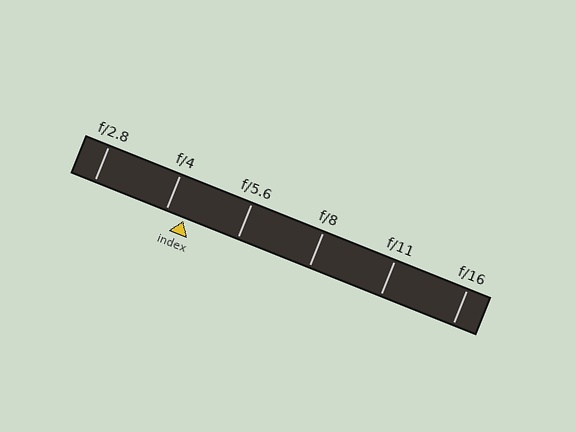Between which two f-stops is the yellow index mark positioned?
The index mark is between f/4 and f/5.6.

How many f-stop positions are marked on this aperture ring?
There are 6 f-stop positions marked.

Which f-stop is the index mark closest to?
The index mark is closest to f/4.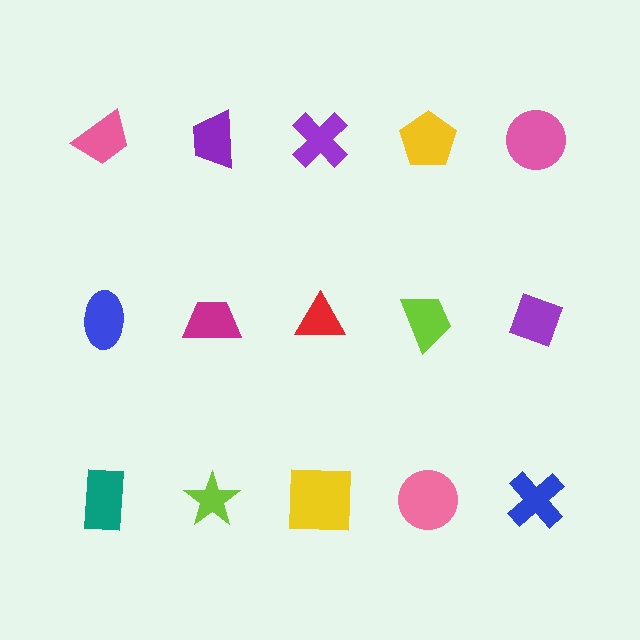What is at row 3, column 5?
A blue cross.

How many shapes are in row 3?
5 shapes.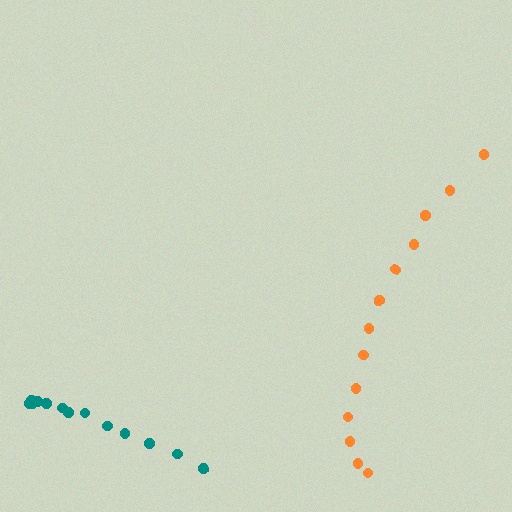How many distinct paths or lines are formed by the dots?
There are 2 distinct paths.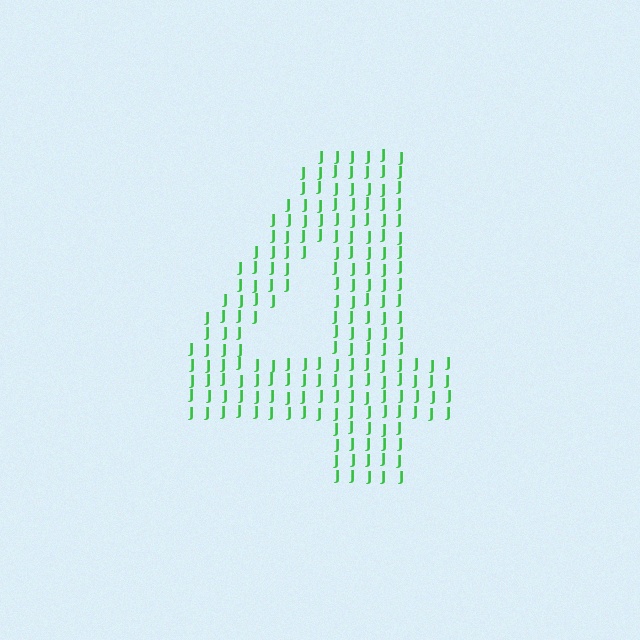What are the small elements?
The small elements are letter J's.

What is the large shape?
The large shape is the digit 4.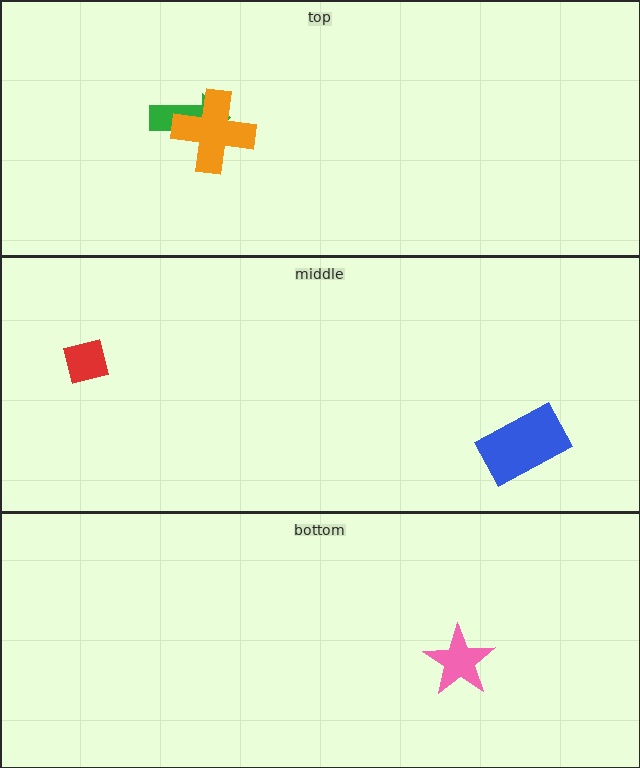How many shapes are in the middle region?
2.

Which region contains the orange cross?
The top region.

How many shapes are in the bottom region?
1.